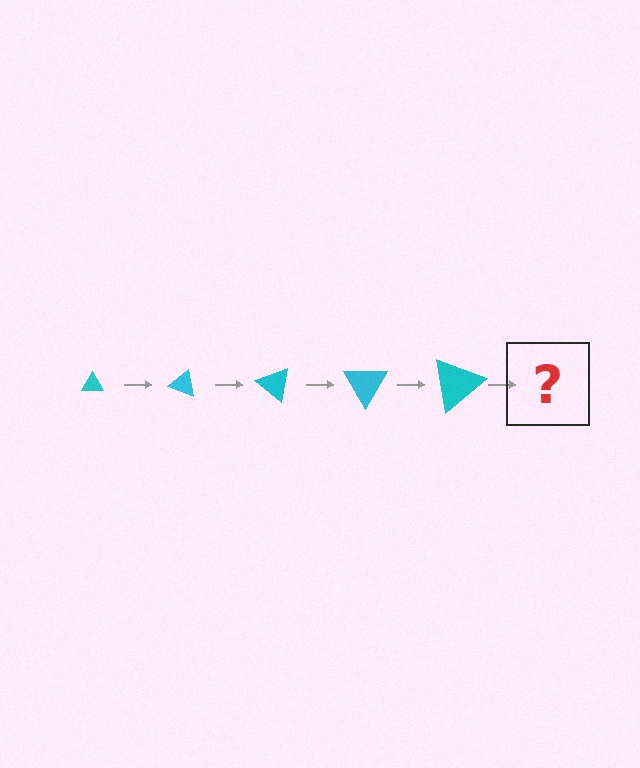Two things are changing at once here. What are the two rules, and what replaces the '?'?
The two rules are that the triangle grows larger each step and it rotates 20 degrees each step. The '?' should be a triangle, larger than the previous one and rotated 100 degrees from the start.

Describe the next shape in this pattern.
It should be a triangle, larger than the previous one and rotated 100 degrees from the start.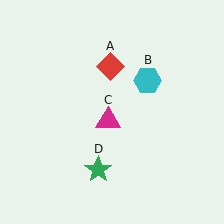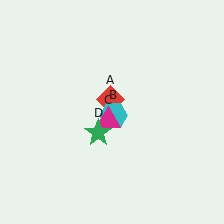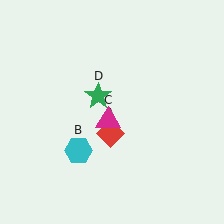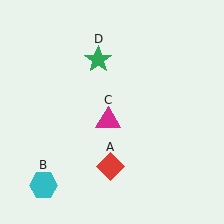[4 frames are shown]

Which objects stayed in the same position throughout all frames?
Magenta triangle (object C) remained stationary.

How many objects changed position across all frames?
3 objects changed position: red diamond (object A), cyan hexagon (object B), green star (object D).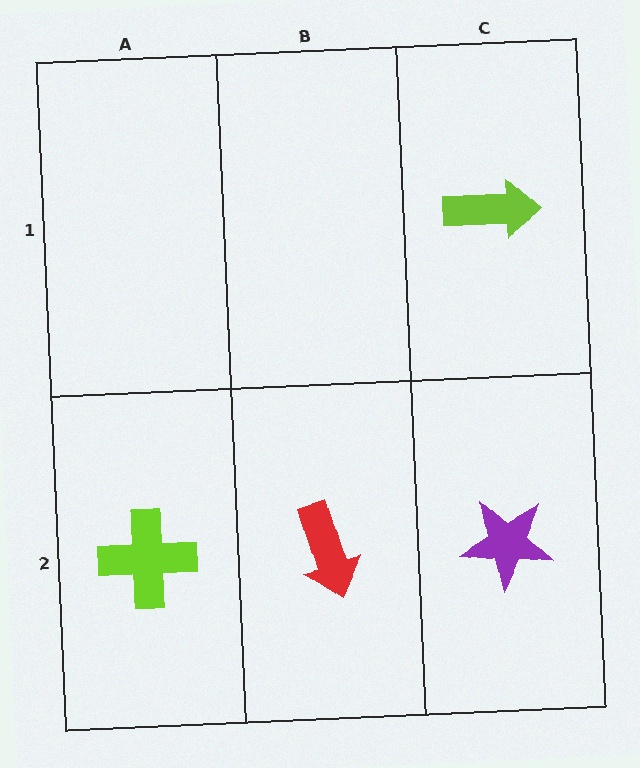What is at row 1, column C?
A lime arrow.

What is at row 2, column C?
A purple star.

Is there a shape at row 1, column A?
No, that cell is empty.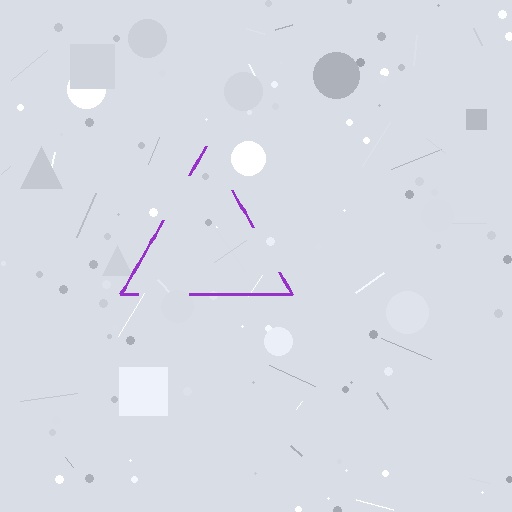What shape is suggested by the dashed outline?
The dashed outline suggests a triangle.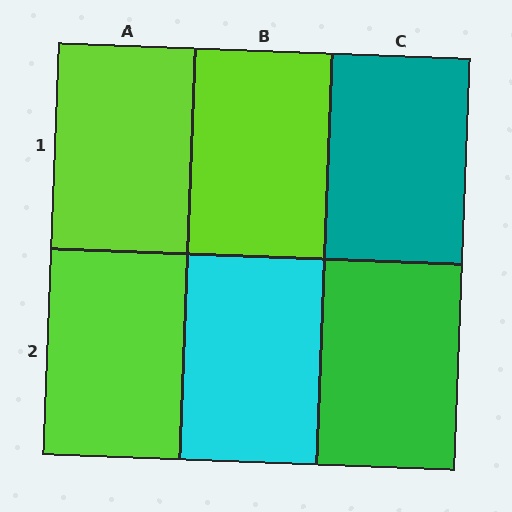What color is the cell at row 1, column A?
Lime.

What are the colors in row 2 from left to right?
Lime, cyan, green.